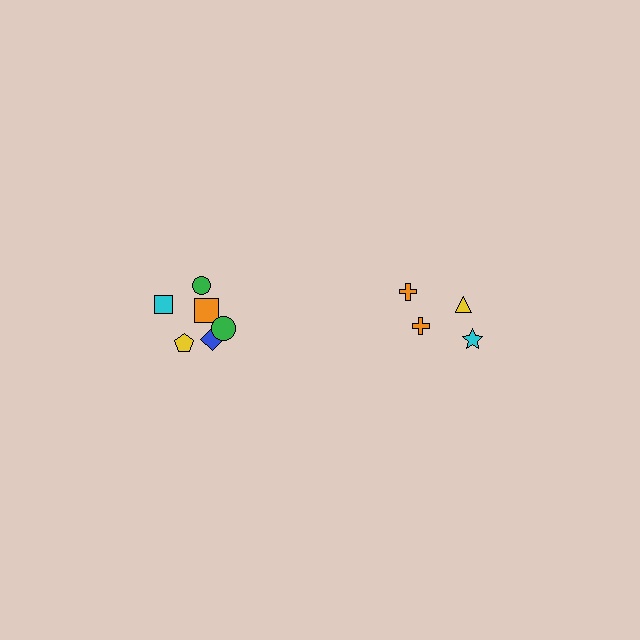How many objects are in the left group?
There are 6 objects.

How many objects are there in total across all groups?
There are 10 objects.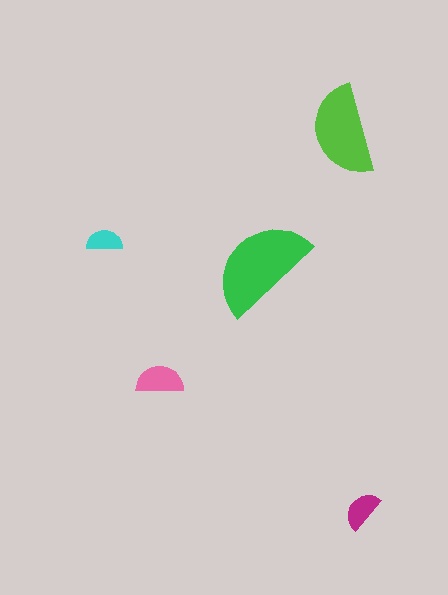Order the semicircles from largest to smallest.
the green one, the lime one, the pink one, the magenta one, the cyan one.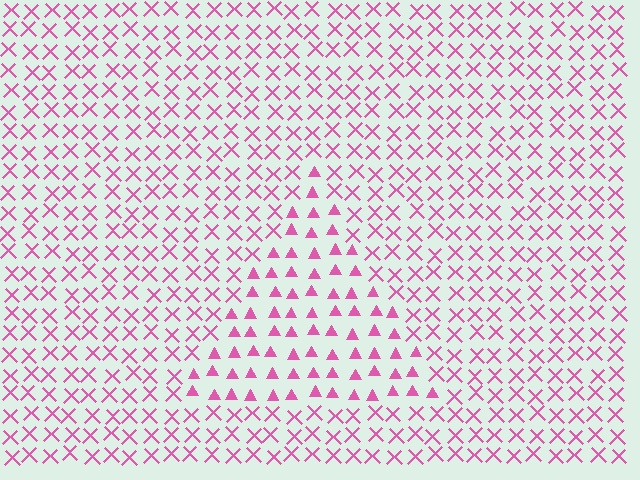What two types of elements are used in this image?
The image uses triangles inside the triangle region and X marks outside it.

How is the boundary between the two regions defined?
The boundary is defined by a change in element shape: triangles inside vs. X marks outside. All elements share the same color and spacing.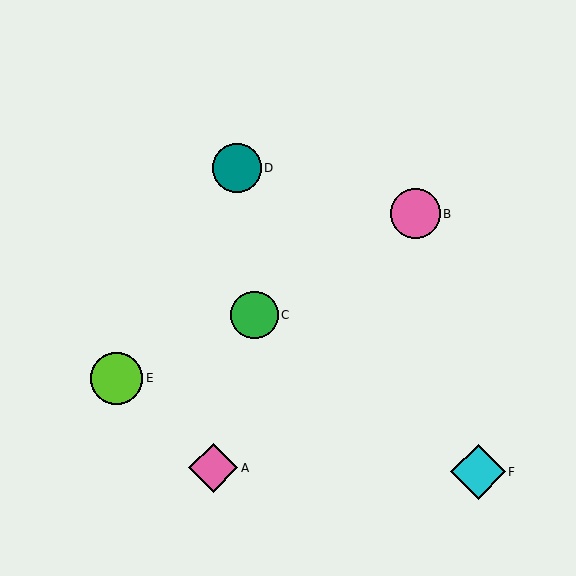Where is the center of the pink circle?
The center of the pink circle is at (416, 214).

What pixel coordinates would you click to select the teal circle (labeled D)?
Click at (237, 168) to select the teal circle D.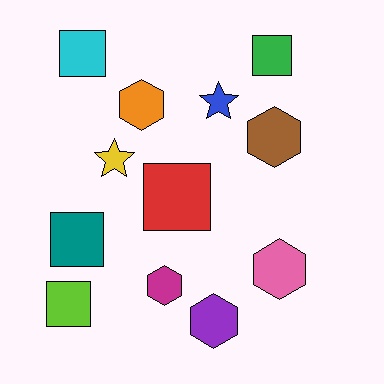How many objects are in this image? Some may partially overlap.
There are 12 objects.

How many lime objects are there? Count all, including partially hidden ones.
There is 1 lime object.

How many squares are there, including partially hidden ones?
There are 5 squares.